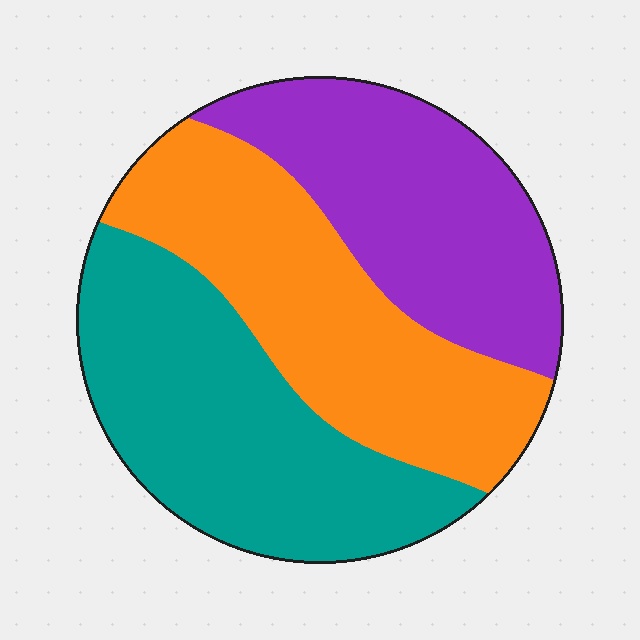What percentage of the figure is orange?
Orange takes up between a quarter and a half of the figure.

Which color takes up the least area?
Purple, at roughly 30%.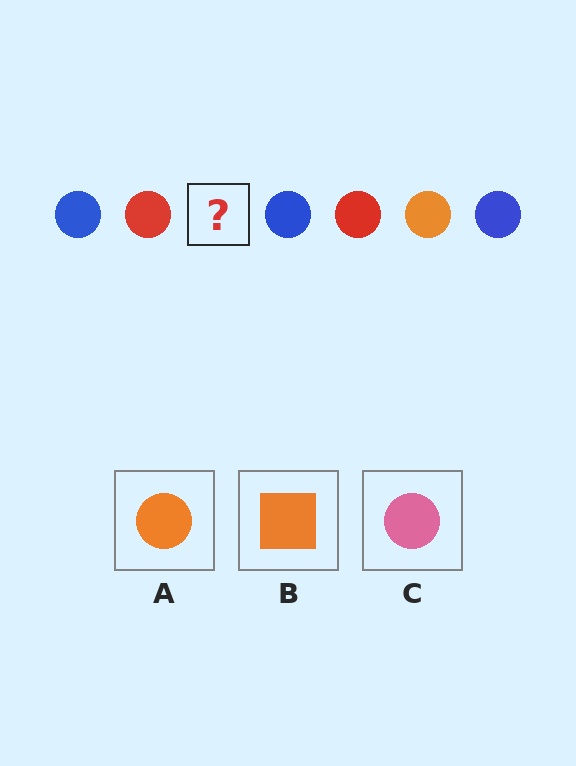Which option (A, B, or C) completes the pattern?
A.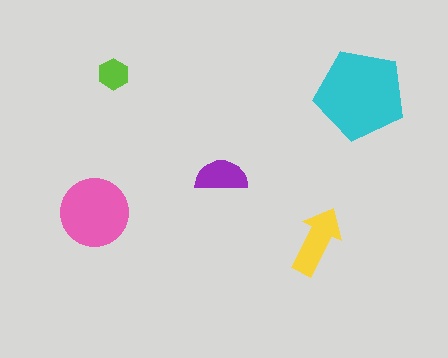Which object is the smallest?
The lime hexagon.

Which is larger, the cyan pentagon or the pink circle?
The cyan pentagon.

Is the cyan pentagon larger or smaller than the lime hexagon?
Larger.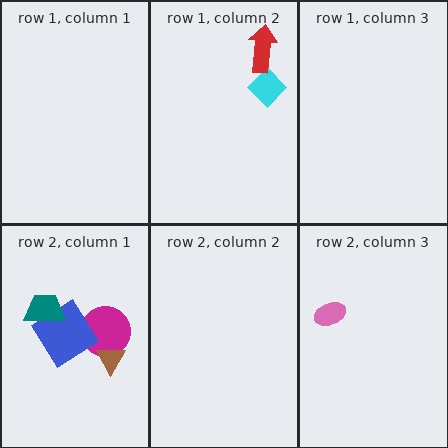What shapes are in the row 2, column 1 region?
The magenta circle, the blue diamond, the teal trapezoid, the brown triangle.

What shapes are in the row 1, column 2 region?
The cyan diamond, the red arrow.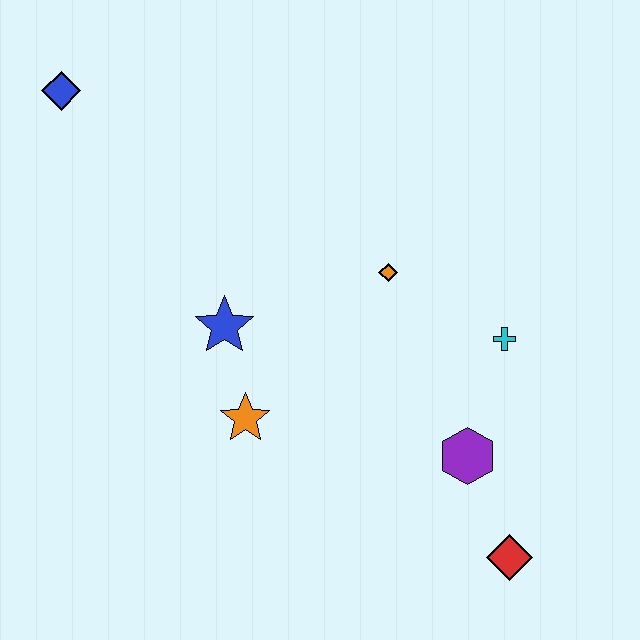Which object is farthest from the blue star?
The red diamond is farthest from the blue star.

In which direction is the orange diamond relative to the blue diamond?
The orange diamond is to the right of the blue diamond.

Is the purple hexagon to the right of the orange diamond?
Yes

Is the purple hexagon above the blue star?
No